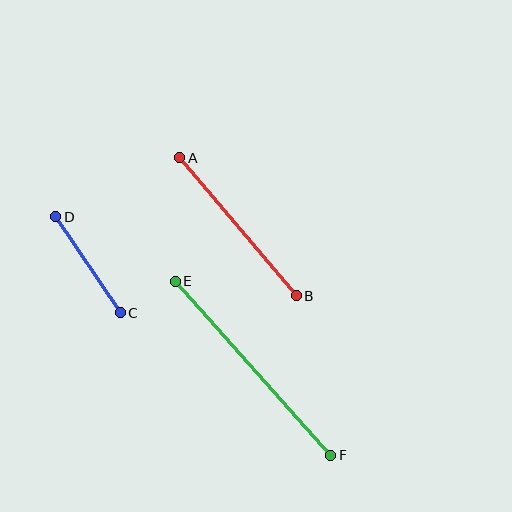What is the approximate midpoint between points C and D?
The midpoint is at approximately (88, 265) pixels.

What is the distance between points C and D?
The distance is approximately 115 pixels.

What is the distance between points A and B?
The distance is approximately 180 pixels.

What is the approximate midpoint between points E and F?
The midpoint is at approximately (253, 368) pixels.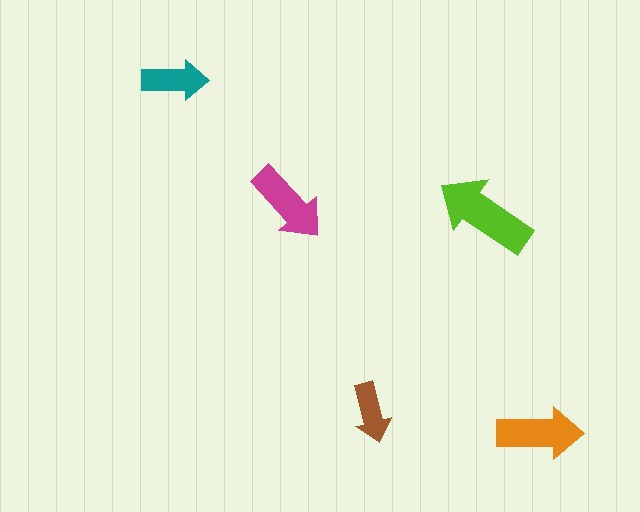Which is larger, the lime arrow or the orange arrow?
The lime one.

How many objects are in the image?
There are 5 objects in the image.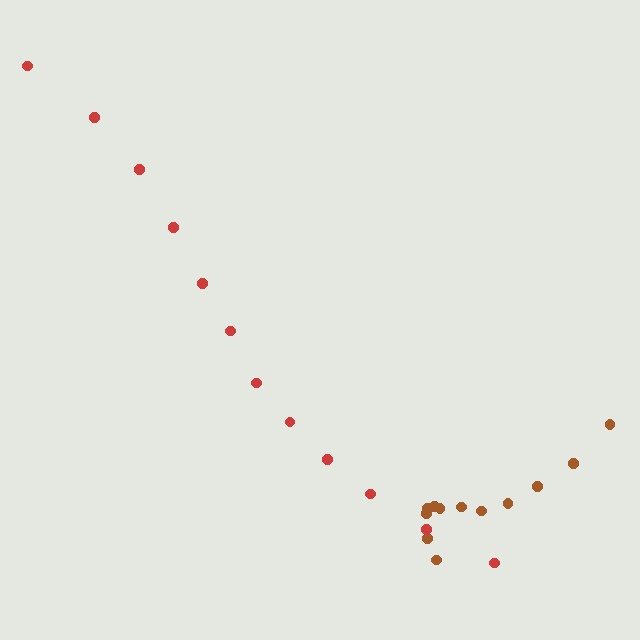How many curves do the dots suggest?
There are 2 distinct paths.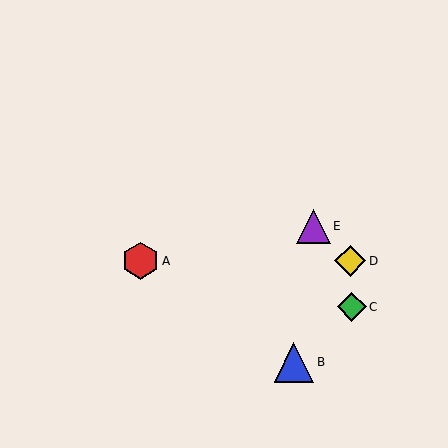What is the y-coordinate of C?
Object C is at y≈307.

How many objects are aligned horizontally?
2 objects (A, D) are aligned horizontally.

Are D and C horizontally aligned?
No, D is at y≈261 and C is at y≈307.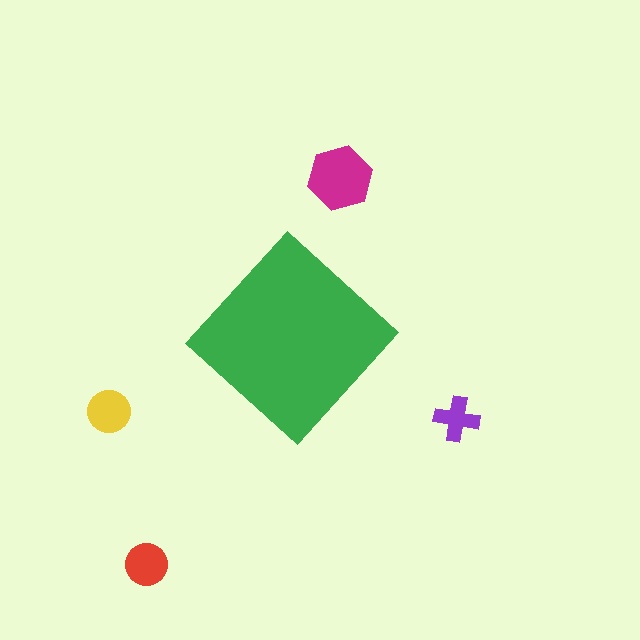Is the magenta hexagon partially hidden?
No, the magenta hexagon is fully visible.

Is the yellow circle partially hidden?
No, the yellow circle is fully visible.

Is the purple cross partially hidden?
No, the purple cross is fully visible.